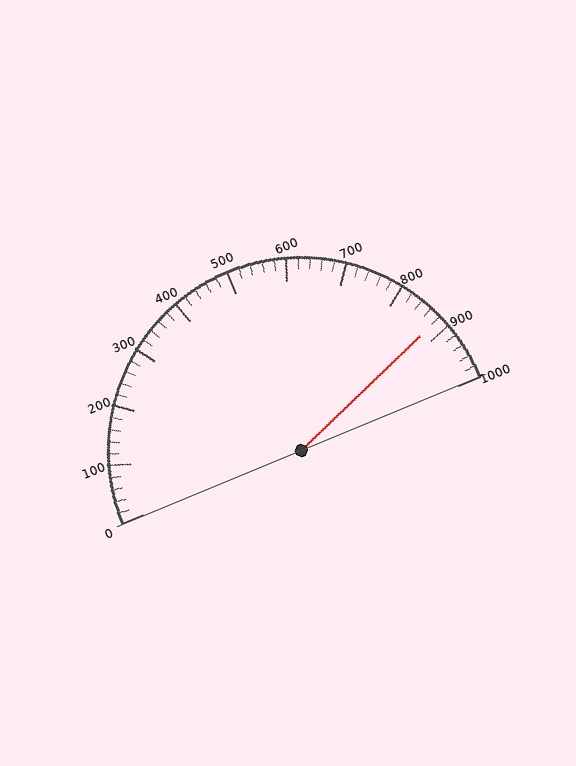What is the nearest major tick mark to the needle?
The nearest major tick mark is 900.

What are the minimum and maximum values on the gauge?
The gauge ranges from 0 to 1000.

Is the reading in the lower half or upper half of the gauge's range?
The reading is in the upper half of the range (0 to 1000).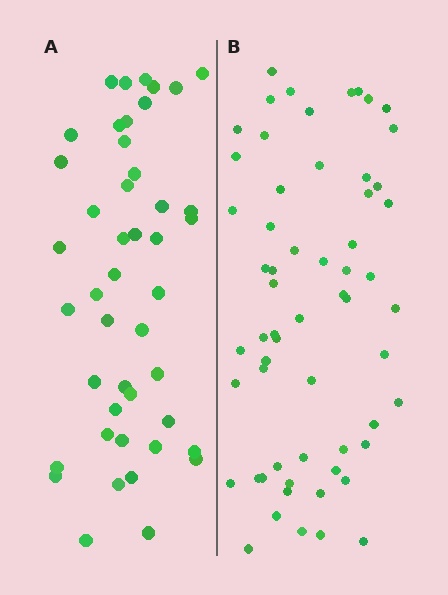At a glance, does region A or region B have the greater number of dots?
Region B (the right region) has more dots.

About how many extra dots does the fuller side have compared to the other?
Region B has approximately 15 more dots than region A.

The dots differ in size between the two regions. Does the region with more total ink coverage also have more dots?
No. Region A has more total ink coverage because its dots are larger, but region B actually contains more individual dots. Total area can be misleading — the number of items is what matters here.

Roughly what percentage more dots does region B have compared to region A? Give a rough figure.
About 35% more.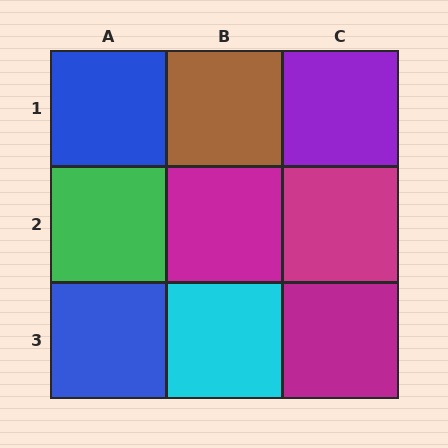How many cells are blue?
2 cells are blue.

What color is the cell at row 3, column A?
Blue.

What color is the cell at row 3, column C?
Magenta.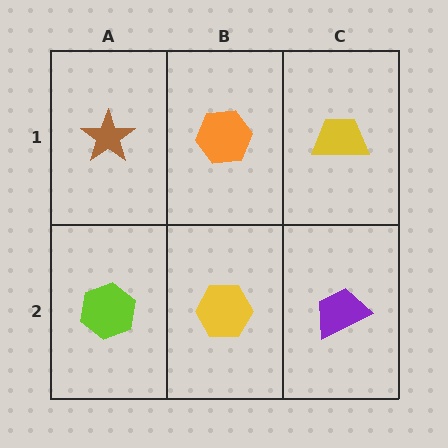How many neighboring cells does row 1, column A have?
2.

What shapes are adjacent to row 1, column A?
A lime hexagon (row 2, column A), an orange hexagon (row 1, column B).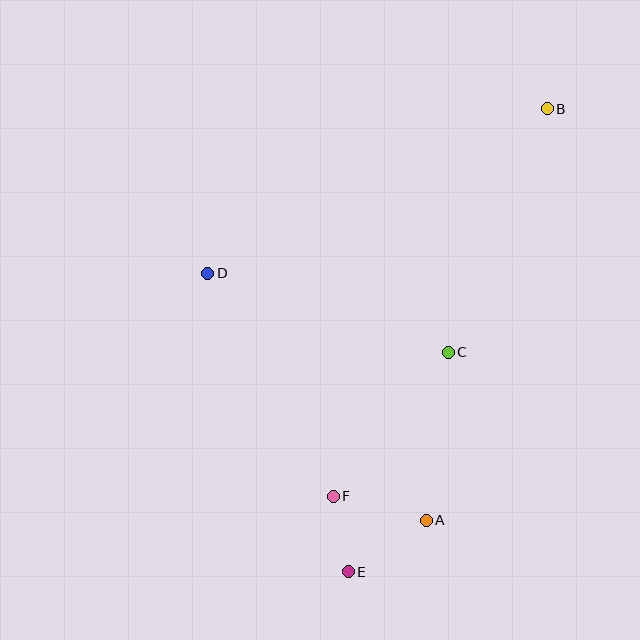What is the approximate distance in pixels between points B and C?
The distance between B and C is approximately 263 pixels.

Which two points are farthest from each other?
Points B and E are farthest from each other.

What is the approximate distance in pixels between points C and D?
The distance between C and D is approximately 253 pixels.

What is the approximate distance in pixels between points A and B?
The distance between A and B is approximately 429 pixels.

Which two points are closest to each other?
Points E and F are closest to each other.